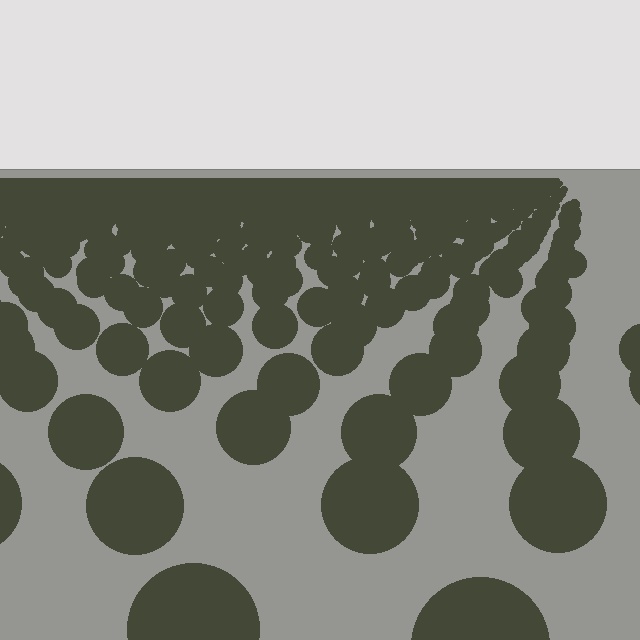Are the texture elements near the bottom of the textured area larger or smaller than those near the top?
Larger. Near the bottom, elements are closer to the viewer and appear at a bigger on-screen size.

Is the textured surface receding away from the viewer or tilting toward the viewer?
The surface is receding away from the viewer. Texture elements get smaller and denser toward the top.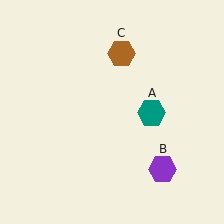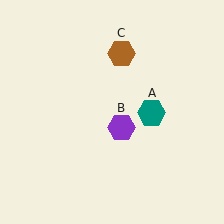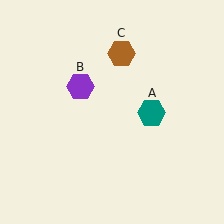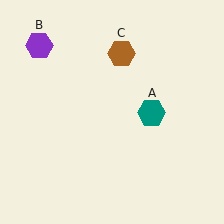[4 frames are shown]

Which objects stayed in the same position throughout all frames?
Teal hexagon (object A) and brown hexagon (object C) remained stationary.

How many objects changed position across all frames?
1 object changed position: purple hexagon (object B).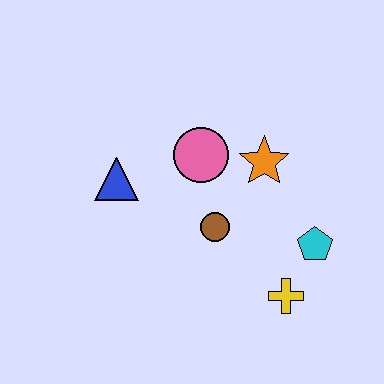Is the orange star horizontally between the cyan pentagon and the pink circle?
Yes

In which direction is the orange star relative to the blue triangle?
The orange star is to the right of the blue triangle.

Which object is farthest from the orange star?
The blue triangle is farthest from the orange star.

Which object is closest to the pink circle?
The orange star is closest to the pink circle.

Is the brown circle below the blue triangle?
Yes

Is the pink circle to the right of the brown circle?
No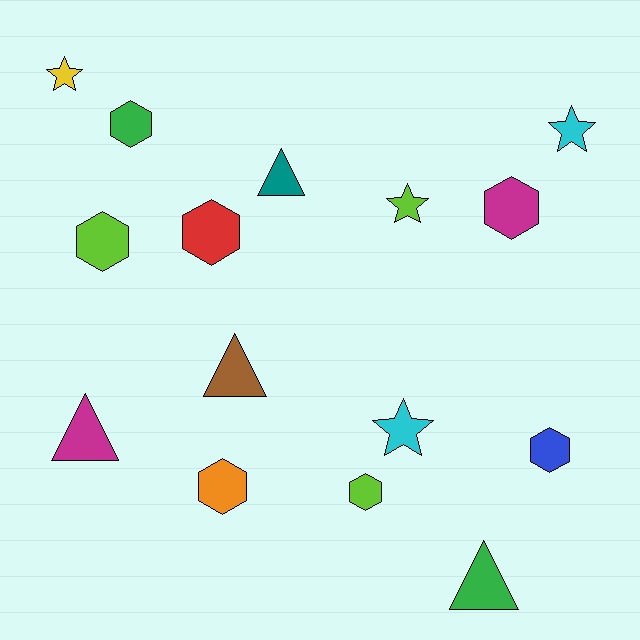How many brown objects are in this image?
There is 1 brown object.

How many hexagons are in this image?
There are 7 hexagons.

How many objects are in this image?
There are 15 objects.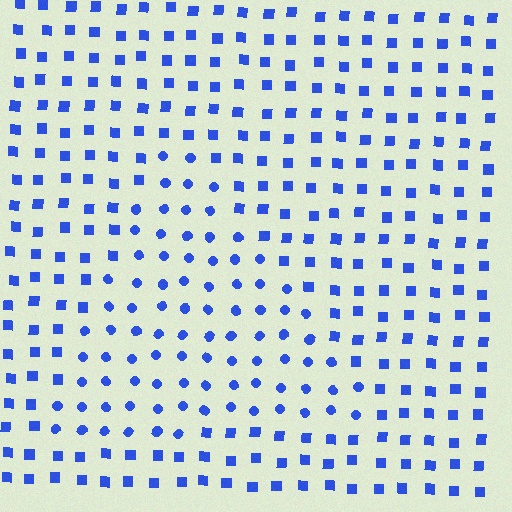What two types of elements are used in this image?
The image uses circles inside the triangle region and squares outside it.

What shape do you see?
I see a triangle.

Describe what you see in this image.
The image is filled with small blue elements arranged in a uniform grid. A triangle-shaped region contains circles, while the surrounding area contains squares. The boundary is defined purely by the change in element shape.